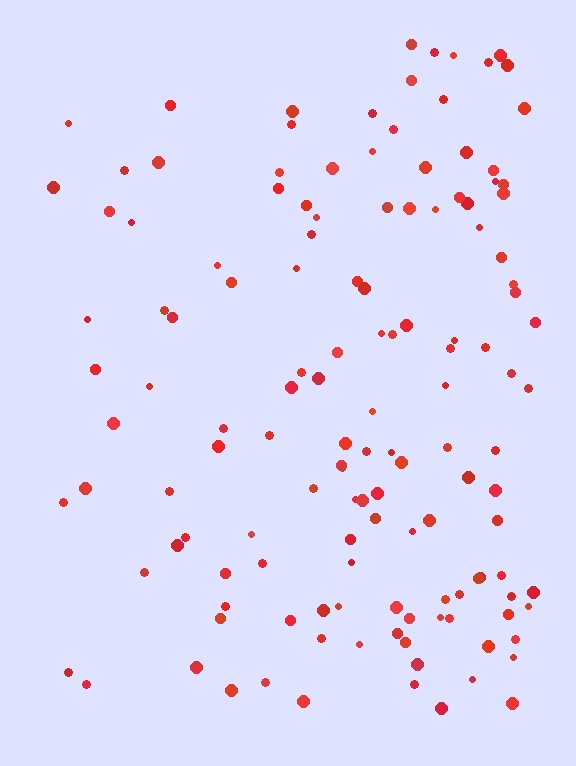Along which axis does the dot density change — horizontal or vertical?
Horizontal.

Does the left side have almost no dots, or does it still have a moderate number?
Still a moderate number, just noticeably fewer than the right.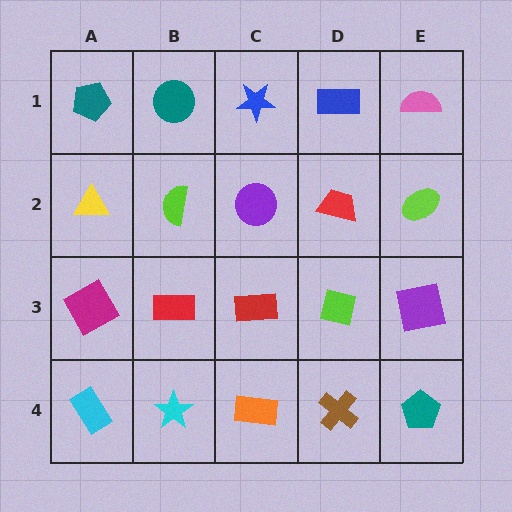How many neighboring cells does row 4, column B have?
3.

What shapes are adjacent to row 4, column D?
A lime square (row 3, column D), an orange rectangle (row 4, column C), a teal pentagon (row 4, column E).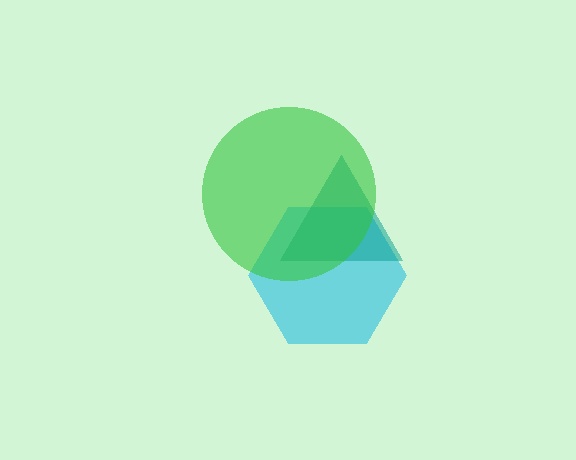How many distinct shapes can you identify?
There are 3 distinct shapes: a cyan hexagon, a teal triangle, a green circle.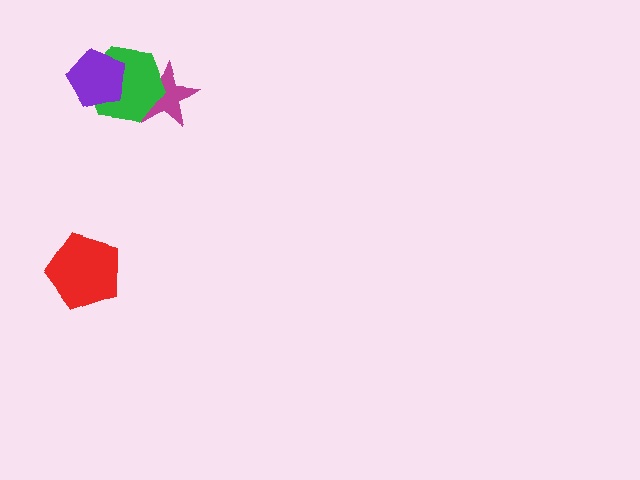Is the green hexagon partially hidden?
Yes, it is partially covered by another shape.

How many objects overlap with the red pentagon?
0 objects overlap with the red pentagon.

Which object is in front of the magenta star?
The green hexagon is in front of the magenta star.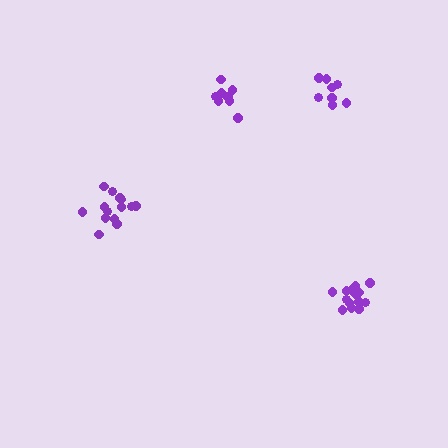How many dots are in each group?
Group 1: 9 dots, Group 2: 14 dots, Group 3: 14 dots, Group 4: 9 dots (46 total).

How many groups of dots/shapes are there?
There are 4 groups.